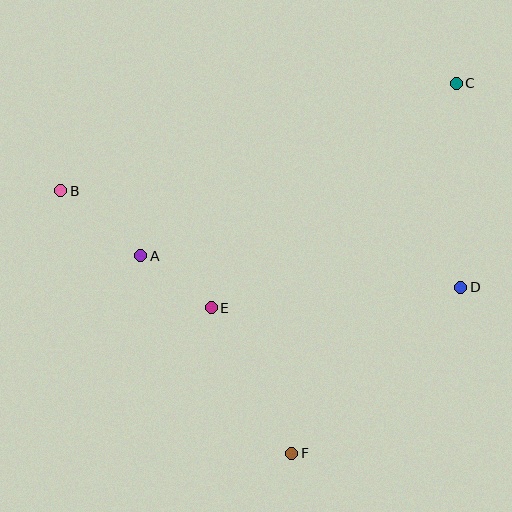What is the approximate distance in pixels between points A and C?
The distance between A and C is approximately 360 pixels.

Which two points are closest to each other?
Points A and E are closest to each other.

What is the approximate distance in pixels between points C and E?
The distance between C and E is approximately 332 pixels.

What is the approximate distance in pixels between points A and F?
The distance between A and F is approximately 248 pixels.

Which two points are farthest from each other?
Points B and D are farthest from each other.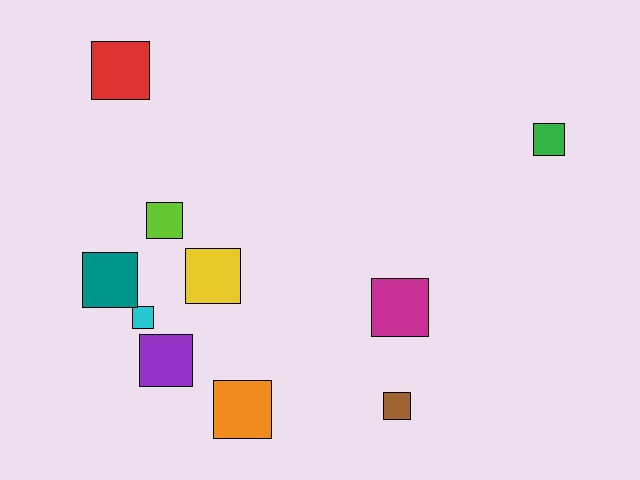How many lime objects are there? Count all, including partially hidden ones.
There is 1 lime object.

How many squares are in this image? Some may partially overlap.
There are 10 squares.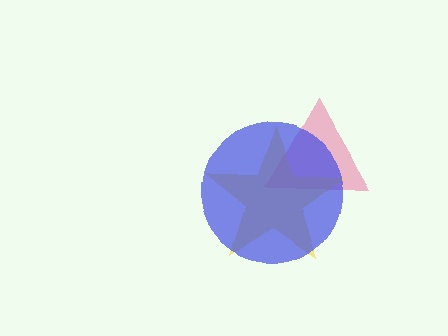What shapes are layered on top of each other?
The layered shapes are: a pink triangle, a yellow star, a blue circle.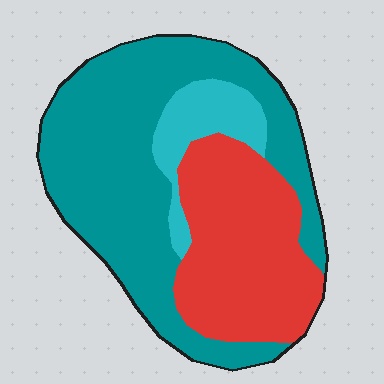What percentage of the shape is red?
Red covers about 35% of the shape.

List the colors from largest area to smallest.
From largest to smallest: teal, red, cyan.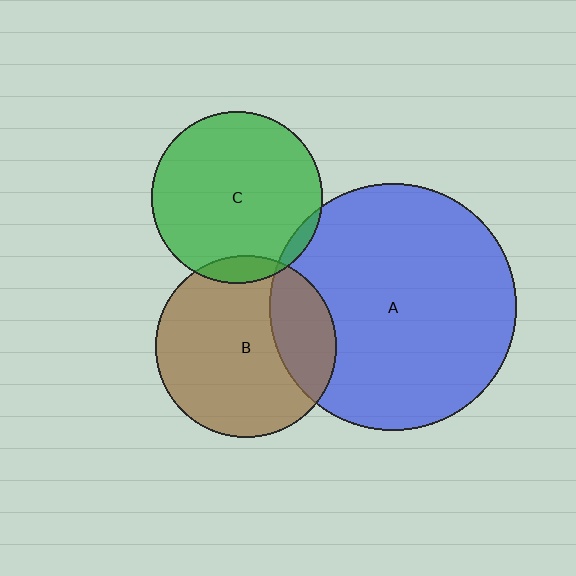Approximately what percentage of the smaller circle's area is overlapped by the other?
Approximately 5%.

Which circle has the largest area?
Circle A (blue).